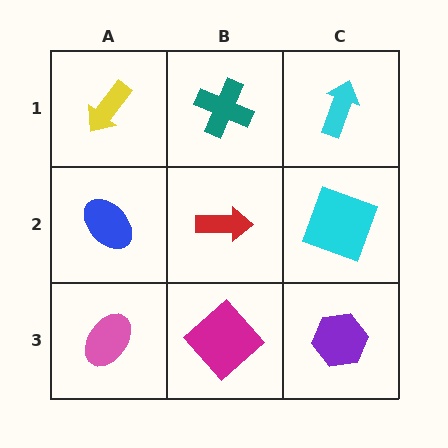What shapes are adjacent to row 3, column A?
A blue ellipse (row 2, column A), a magenta diamond (row 3, column B).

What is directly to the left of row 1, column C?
A teal cross.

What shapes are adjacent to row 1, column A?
A blue ellipse (row 2, column A), a teal cross (row 1, column B).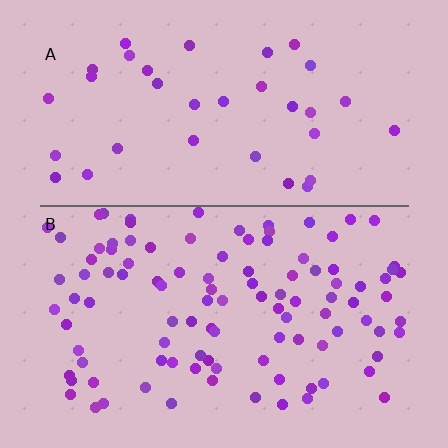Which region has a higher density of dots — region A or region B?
B (the bottom).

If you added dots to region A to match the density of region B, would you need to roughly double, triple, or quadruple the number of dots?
Approximately triple.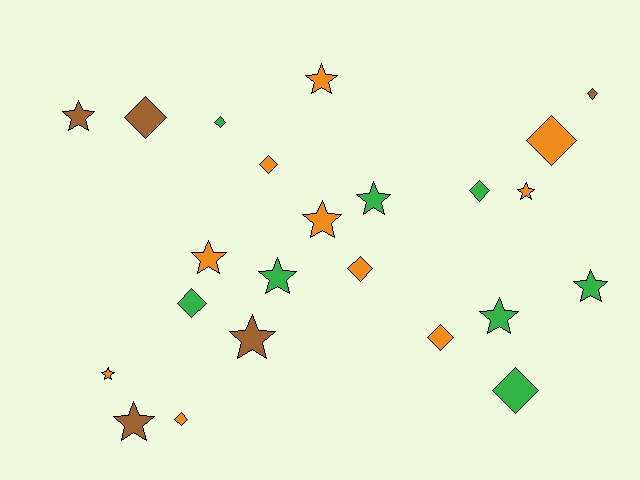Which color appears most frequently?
Orange, with 10 objects.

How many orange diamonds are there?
There are 5 orange diamonds.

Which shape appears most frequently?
Star, with 12 objects.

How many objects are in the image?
There are 23 objects.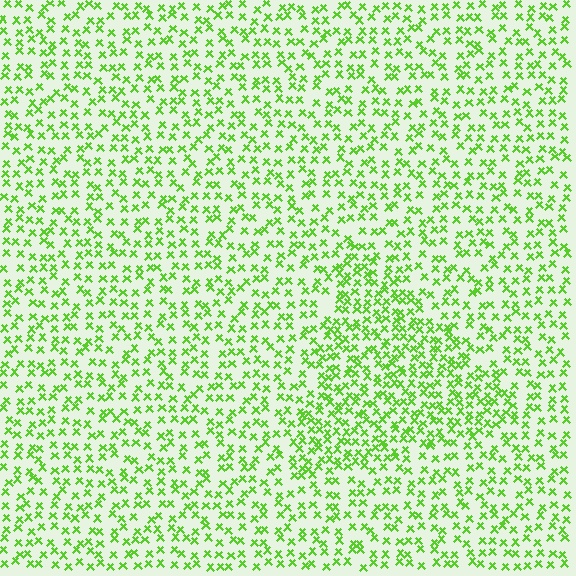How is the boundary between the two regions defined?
The boundary is defined by a change in element density (approximately 1.6x ratio). All elements are the same color, size, and shape.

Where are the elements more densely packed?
The elements are more densely packed inside the triangle boundary.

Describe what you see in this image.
The image contains small lime elements arranged at two different densities. A triangle-shaped region is visible where the elements are more densely packed than the surrounding area.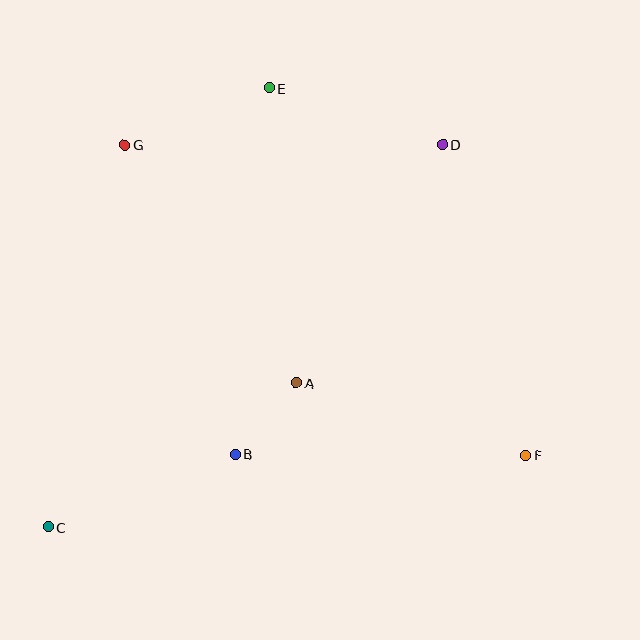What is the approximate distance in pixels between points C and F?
The distance between C and F is approximately 483 pixels.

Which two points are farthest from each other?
Points C and D are farthest from each other.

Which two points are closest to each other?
Points A and B are closest to each other.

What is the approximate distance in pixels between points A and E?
The distance between A and E is approximately 296 pixels.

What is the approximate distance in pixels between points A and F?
The distance between A and F is approximately 241 pixels.